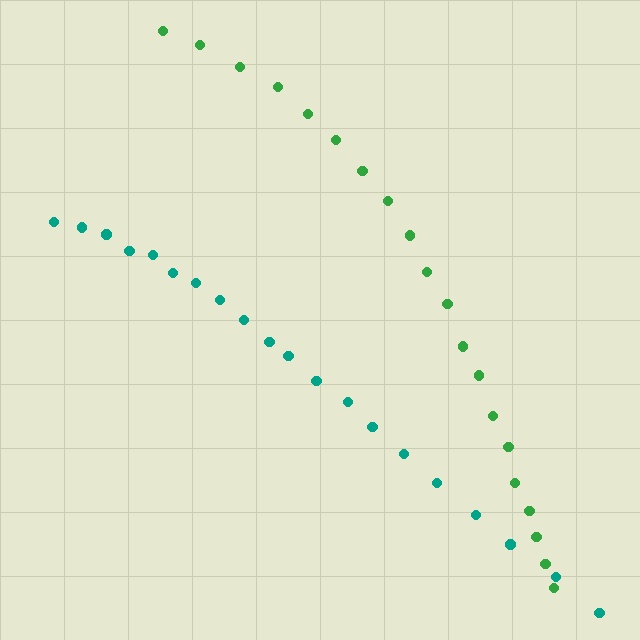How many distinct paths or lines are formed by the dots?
There are 2 distinct paths.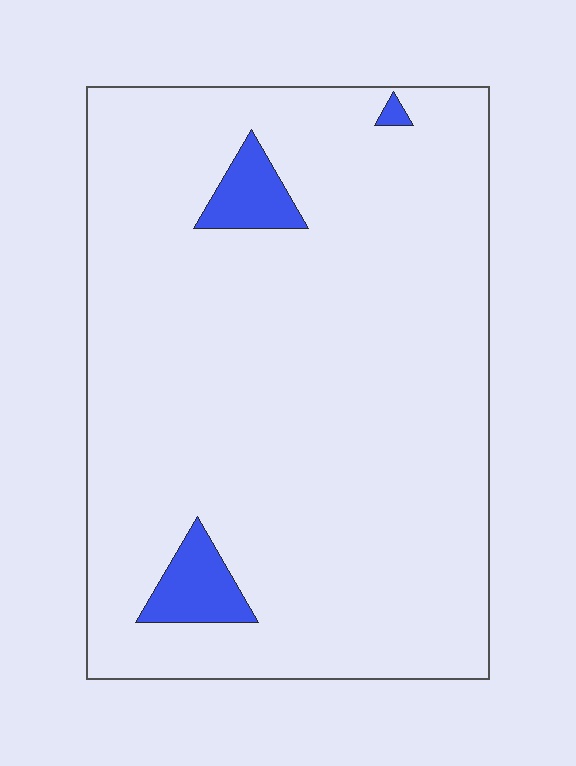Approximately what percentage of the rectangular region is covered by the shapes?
Approximately 5%.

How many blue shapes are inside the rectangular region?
3.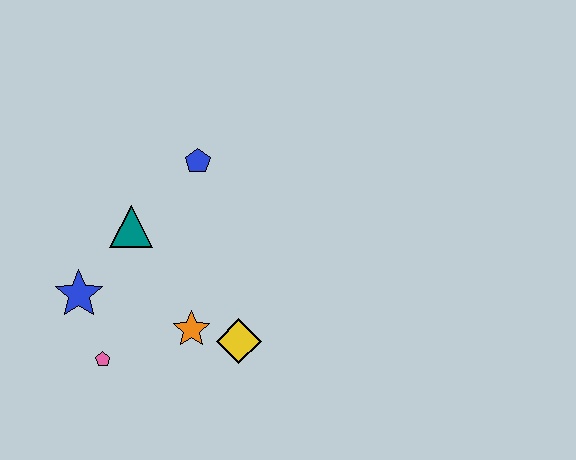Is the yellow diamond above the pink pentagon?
Yes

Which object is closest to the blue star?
The pink pentagon is closest to the blue star.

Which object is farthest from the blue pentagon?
The pink pentagon is farthest from the blue pentagon.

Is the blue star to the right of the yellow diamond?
No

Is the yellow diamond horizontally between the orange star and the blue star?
No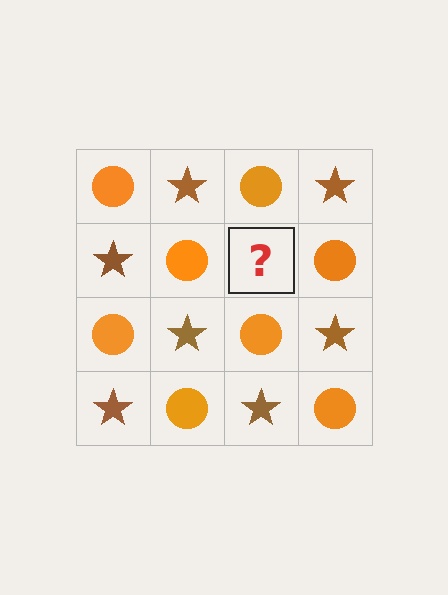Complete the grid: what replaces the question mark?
The question mark should be replaced with a brown star.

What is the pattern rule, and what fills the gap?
The rule is that it alternates orange circle and brown star in a checkerboard pattern. The gap should be filled with a brown star.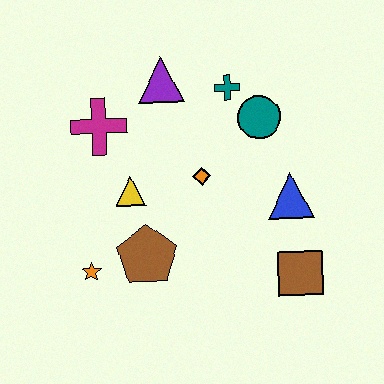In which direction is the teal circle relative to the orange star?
The teal circle is to the right of the orange star.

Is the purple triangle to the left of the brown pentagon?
No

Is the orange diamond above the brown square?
Yes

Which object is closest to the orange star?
The brown pentagon is closest to the orange star.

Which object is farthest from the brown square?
The magenta cross is farthest from the brown square.